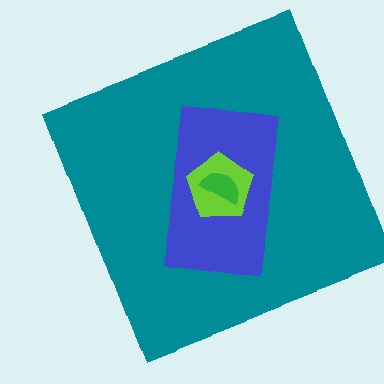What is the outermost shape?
The teal square.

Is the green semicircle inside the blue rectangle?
Yes.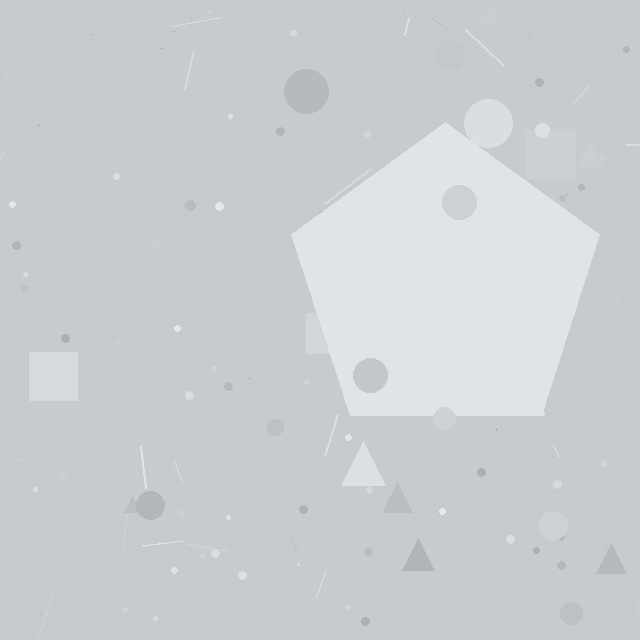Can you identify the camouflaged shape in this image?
The camouflaged shape is a pentagon.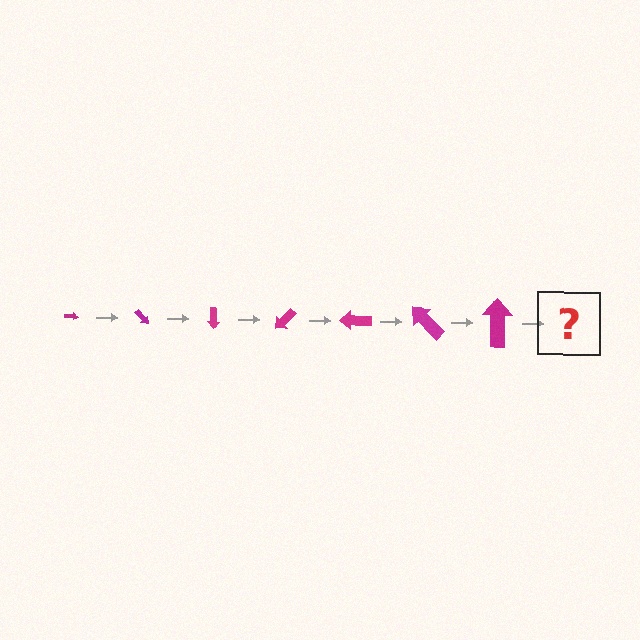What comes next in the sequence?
The next element should be an arrow, larger than the previous one and rotated 315 degrees from the start.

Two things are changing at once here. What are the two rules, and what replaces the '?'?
The two rules are that the arrow grows larger each step and it rotates 45 degrees each step. The '?' should be an arrow, larger than the previous one and rotated 315 degrees from the start.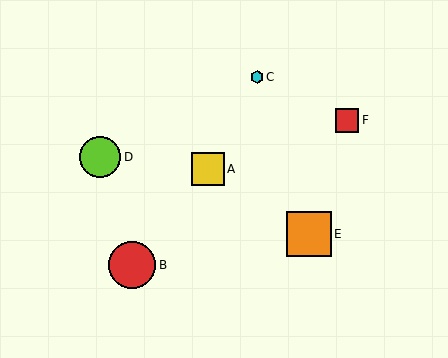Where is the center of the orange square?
The center of the orange square is at (309, 234).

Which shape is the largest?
The red circle (labeled B) is the largest.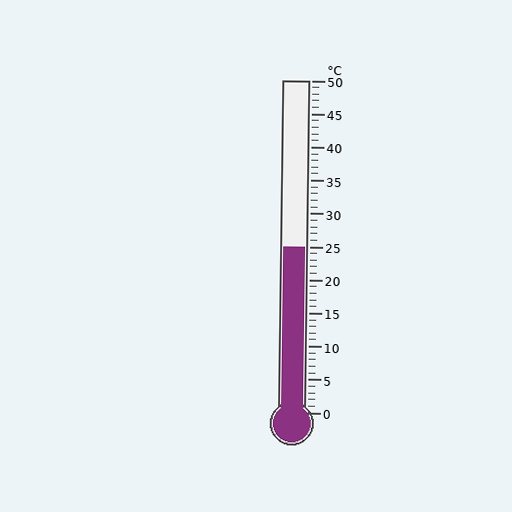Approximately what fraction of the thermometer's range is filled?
The thermometer is filled to approximately 50% of its range.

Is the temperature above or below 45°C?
The temperature is below 45°C.